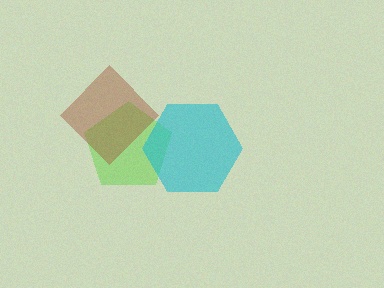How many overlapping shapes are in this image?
There are 3 overlapping shapes in the image.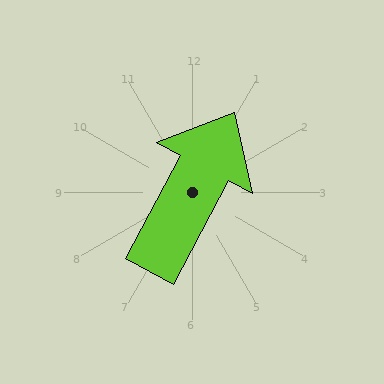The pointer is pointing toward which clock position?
Roughly 1 o'clock.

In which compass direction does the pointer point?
Northeast.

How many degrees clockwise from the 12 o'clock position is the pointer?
Approximately 28 degrees.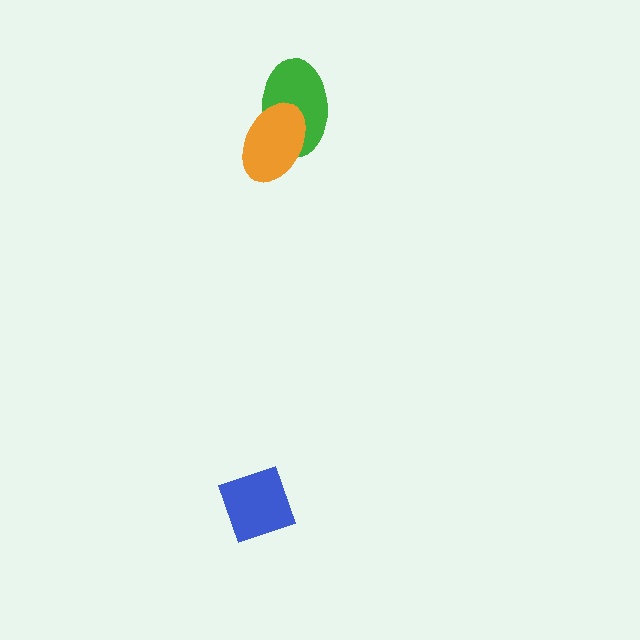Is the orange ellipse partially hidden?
No, no other shape covers it.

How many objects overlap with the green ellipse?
1 object overlaps with the green ellipse.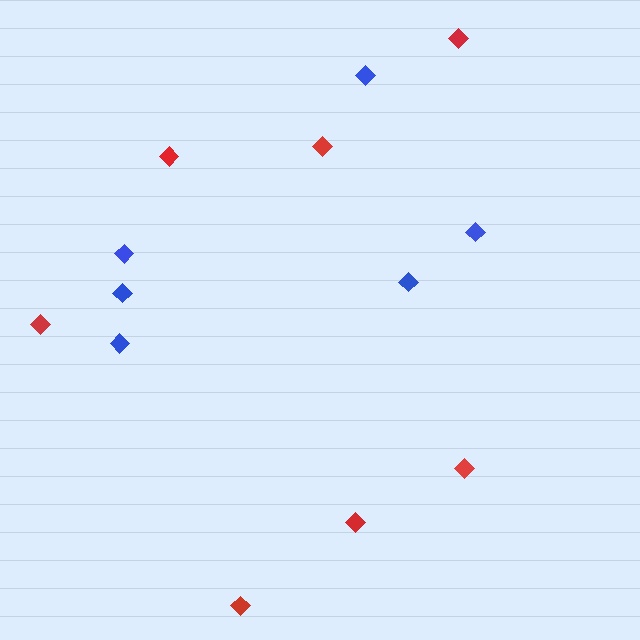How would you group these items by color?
There are 2 groups: one group of red diamonds (7) and one group of blue diamonds (6).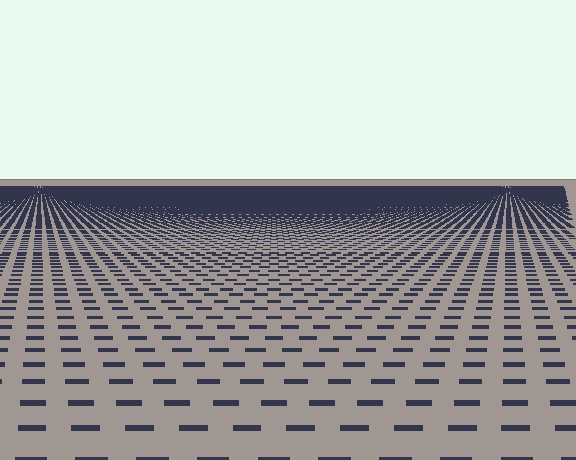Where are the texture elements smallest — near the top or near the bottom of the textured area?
Near the top.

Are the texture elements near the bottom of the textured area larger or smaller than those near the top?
Larger. Near the bottom, elements are closer to the viewer and appear at a bigger on-screen size.